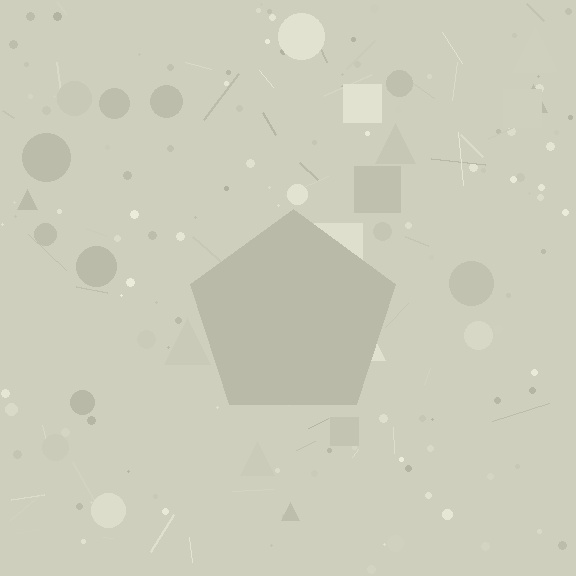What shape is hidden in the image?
A pentagon is hidden in the image.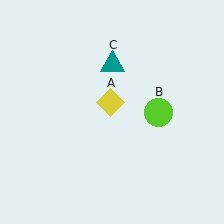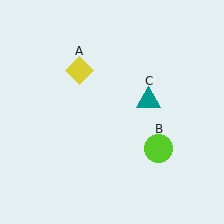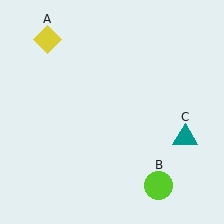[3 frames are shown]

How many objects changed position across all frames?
3 objects changed position: yellow diamond (object A), lime circle (object B), teal triangle (object C).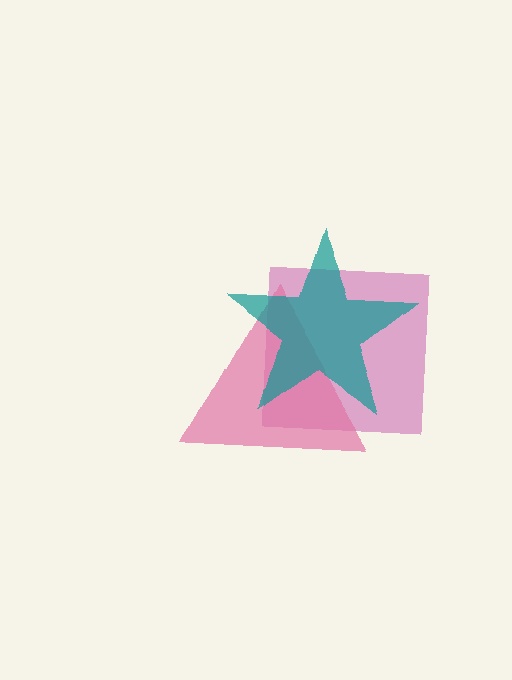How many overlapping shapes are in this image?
There are 3 overlapping shapes in the image.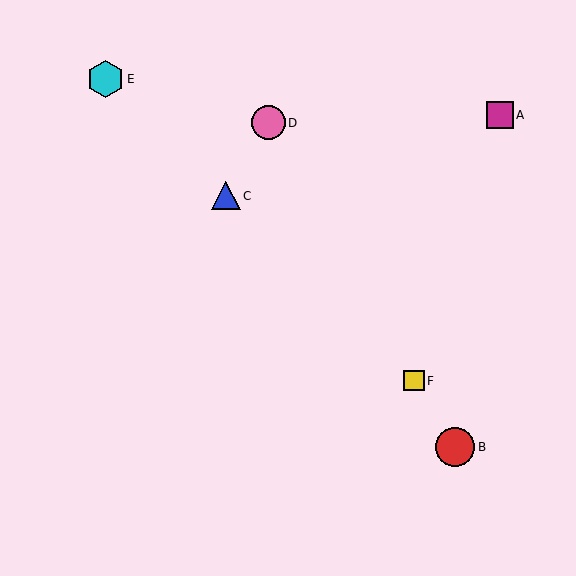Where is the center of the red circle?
The center of the red circle is at (455, 447).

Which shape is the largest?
The red circle (labeled B) is the largest.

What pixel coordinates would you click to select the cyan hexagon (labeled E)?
Click at (105, 79) to select the cyan hexagon E.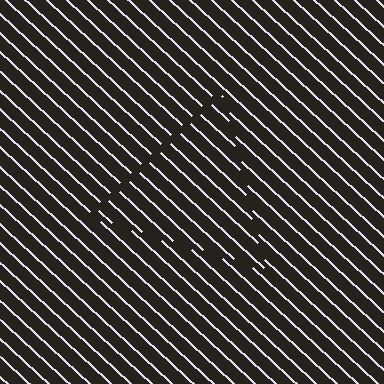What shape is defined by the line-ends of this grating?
An illusory triangle. The interior of the shape contains the same grating, shifted by half a period — the contour is defined by the phase discontinuity where line-ends from the inner and outer gratings abut.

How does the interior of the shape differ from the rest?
The interior of the shape contains the same grating, shifted by half a period — the contour is defined by the phase discontinuity where line-ends from the inner and outer gratings abut.